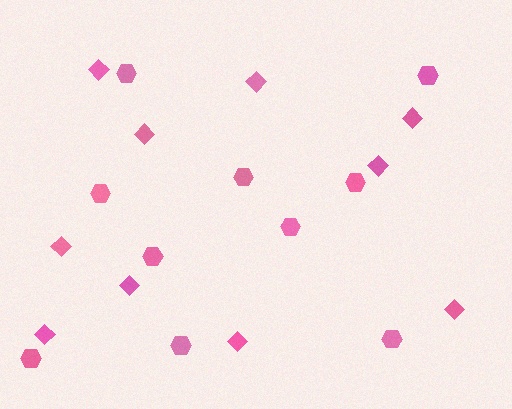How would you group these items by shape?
There are 2 groups: one group of diamonds (10) and one group of hexagons (10).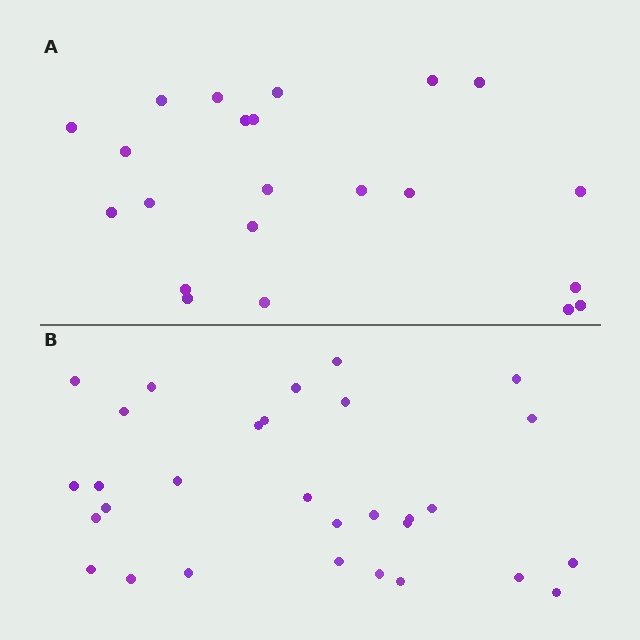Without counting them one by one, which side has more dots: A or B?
Region B (the bottom region) has more dots.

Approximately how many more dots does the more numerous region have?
Region B has roughly 8 or so more dots than region A.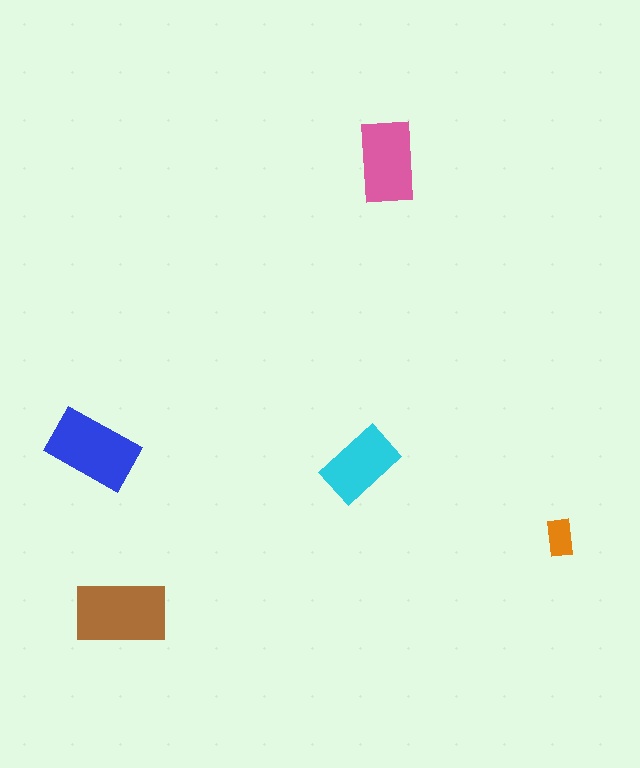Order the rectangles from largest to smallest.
the brown one, the blue one, the pink one, the cyan one, the orange one.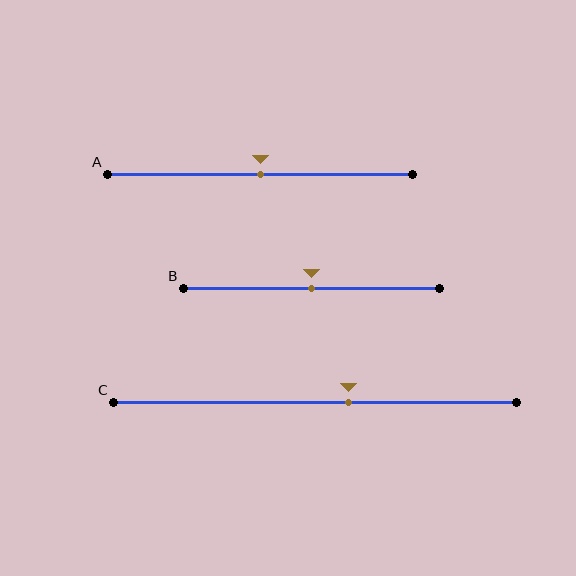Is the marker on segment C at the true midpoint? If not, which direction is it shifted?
No, the marker on segment C is shifted to the right by about 8% of the segment length.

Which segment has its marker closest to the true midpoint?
Segment A has its marker closest to the true midpoint.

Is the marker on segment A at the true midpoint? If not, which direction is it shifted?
Yes, the marker on segment A is at the true midpoint.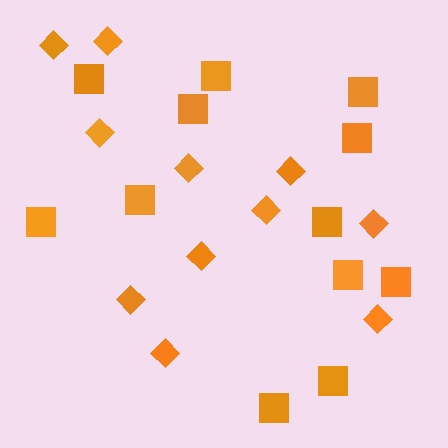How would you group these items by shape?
There are 2 groups: one group of diamonds (11) and one group of squares (12).